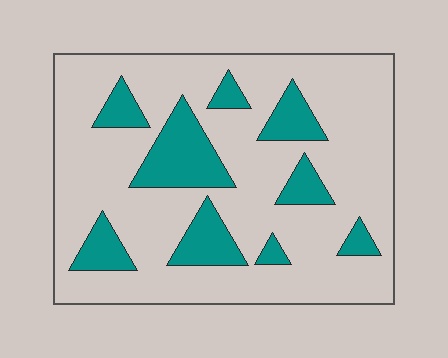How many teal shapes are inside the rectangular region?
9.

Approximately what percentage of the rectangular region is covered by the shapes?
Approximately 20%.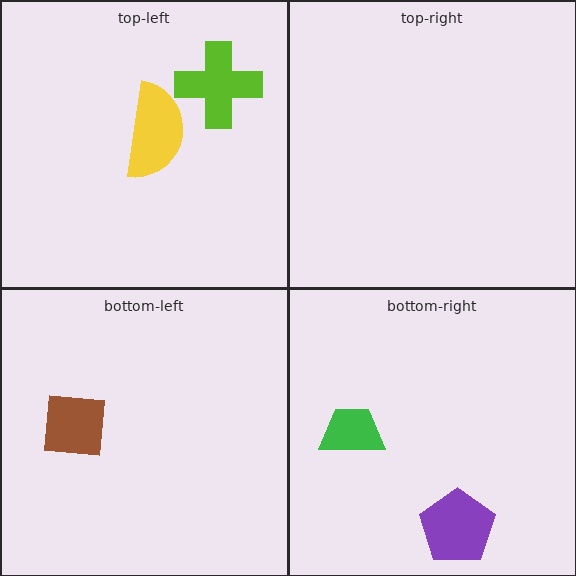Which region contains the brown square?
The bottom-left region.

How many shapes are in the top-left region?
2.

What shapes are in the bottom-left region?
The brown square.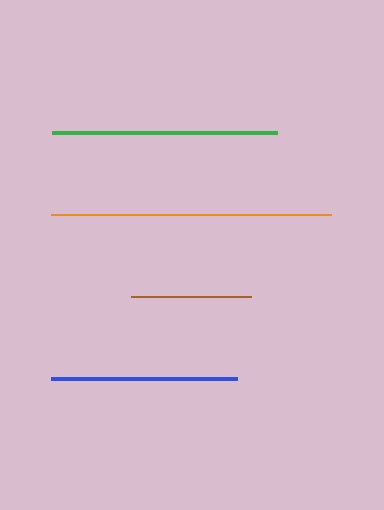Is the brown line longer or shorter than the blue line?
The blue line is longer than the brown line.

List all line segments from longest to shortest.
From longest to shortest: orange, green, blue, brown.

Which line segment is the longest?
The orange line is the longest at approximately 280 pixels.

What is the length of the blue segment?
The blue segment is approximately 186 pixels long.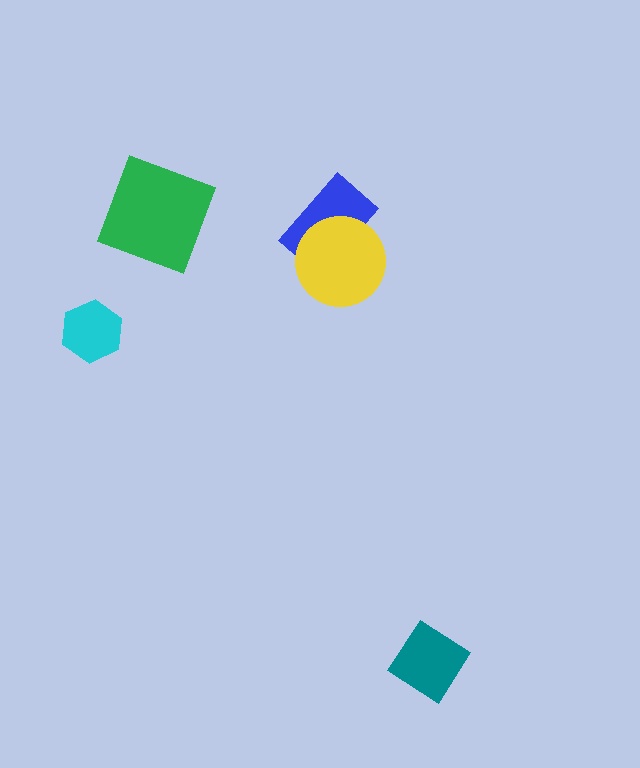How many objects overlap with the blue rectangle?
1 object overlaps with the blue rectangle.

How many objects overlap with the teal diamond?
0 objects overlap with the teal diamond.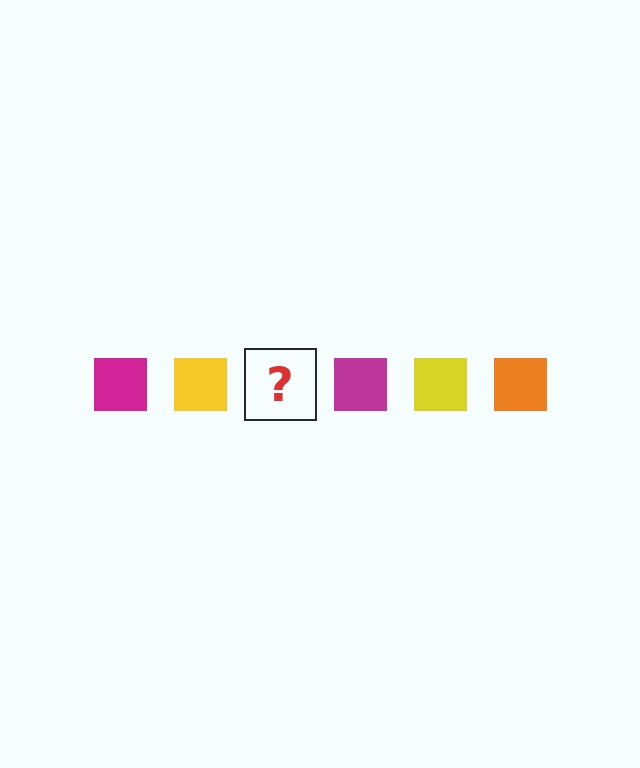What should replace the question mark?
The question mark should be replaced with an orange square.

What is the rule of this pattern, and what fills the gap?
The rule is that the pattern cycles through magenta, yellow, orange squares. The gap should be filled with an orange square.